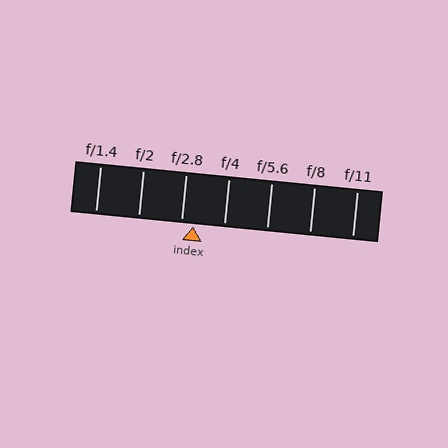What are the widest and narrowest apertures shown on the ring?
The widest aperture shown is f/1.4 and the narrowest is f/11.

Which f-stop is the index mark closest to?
The index mark is closest to f/2.8.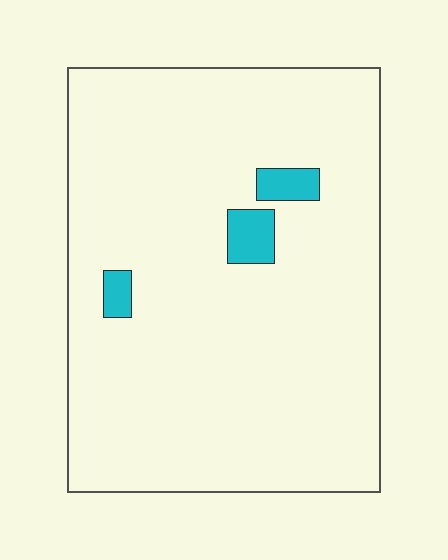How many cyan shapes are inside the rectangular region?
3.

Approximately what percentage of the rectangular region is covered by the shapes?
Approximately 5%.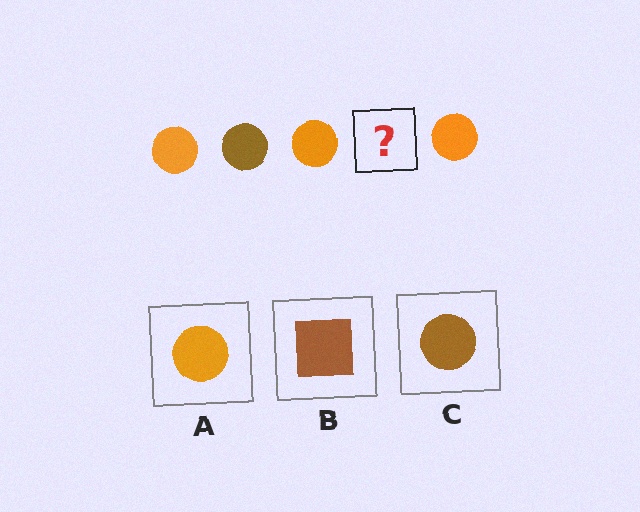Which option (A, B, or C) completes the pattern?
C.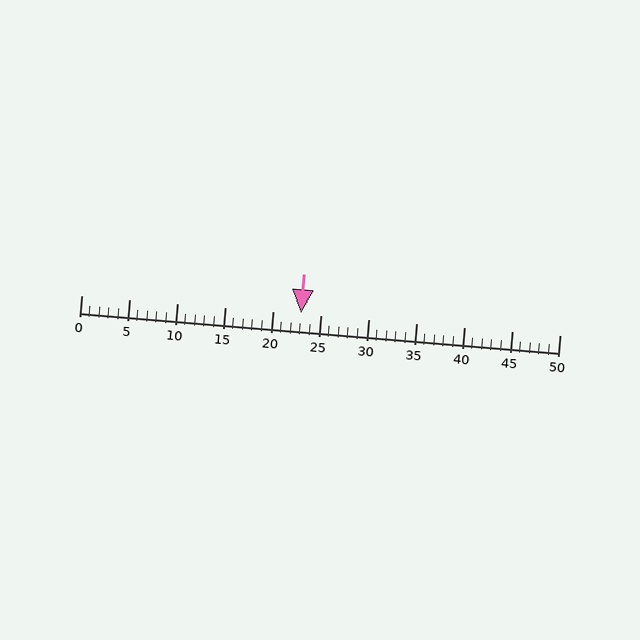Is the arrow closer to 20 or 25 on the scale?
The arrow is closer to 25.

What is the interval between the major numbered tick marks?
The major tick marks are spaced 5 units apart.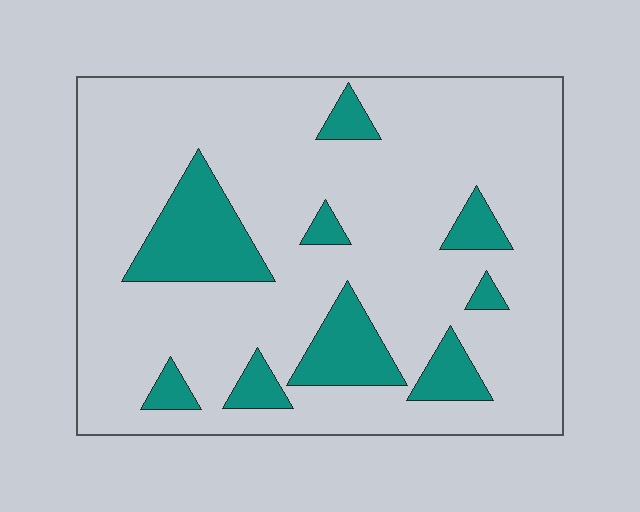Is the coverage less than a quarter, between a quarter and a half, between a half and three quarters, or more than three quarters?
Less than a quarter.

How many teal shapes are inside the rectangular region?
9.